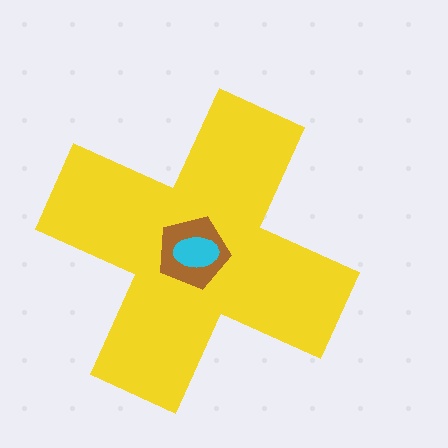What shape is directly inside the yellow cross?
The brown pentagon.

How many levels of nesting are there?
3.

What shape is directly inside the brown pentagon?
The cyan ellipse.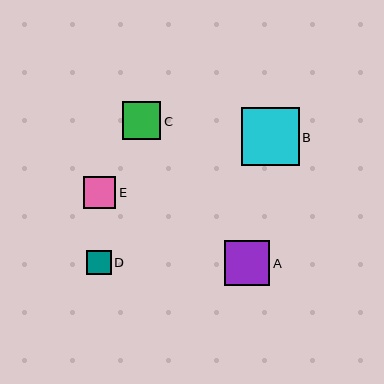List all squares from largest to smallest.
From largest to smallest: B, A, C, E, D.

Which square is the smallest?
Square D is the smallest with a size of approximately 25 pixels.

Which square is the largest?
Square B is the largest with a size of approximately 58 pixels.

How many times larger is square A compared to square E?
Square A is approximately 1.4 times the size of square E.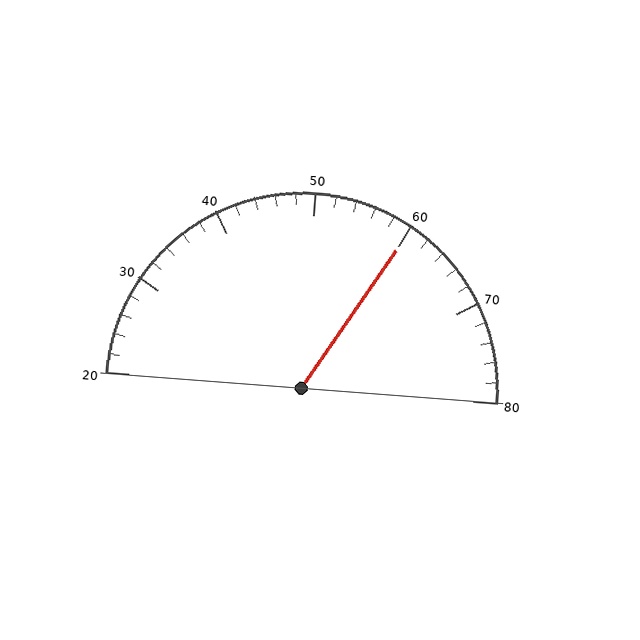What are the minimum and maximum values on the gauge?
The gauge ranges from 20 to 80.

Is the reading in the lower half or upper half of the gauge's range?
The reading is in the upper half of the range (20 to 80).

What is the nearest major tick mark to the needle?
The nearest major tick mark is 60.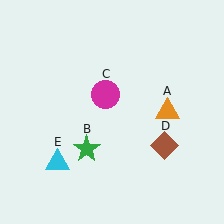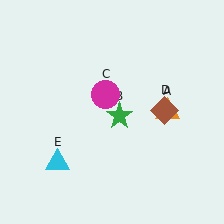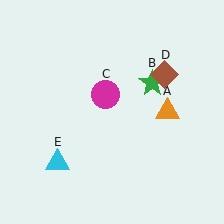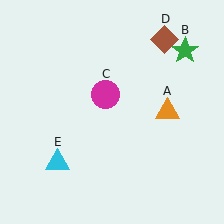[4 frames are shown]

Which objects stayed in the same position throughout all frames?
Orange triangle (object A) and magenta circle (object C) and cyan triangle (object E) remained stationary.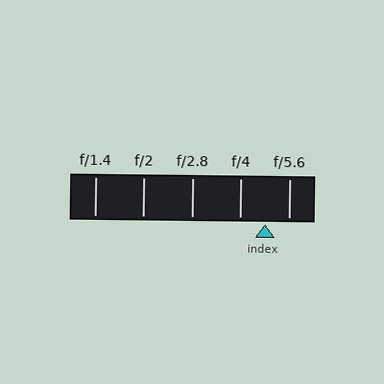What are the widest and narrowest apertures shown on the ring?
The widest aperture shown is f/1.4 and the narrowest is f/5.6.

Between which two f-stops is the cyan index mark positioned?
The index mark is between f/4 and f/5.6.